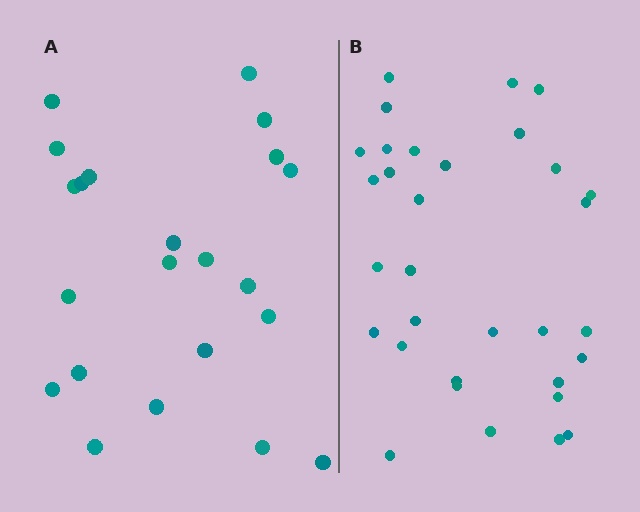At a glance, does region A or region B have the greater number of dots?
Region B (the right region) has more dots.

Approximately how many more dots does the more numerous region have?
Region B has roughly 10 or so more dots than region A.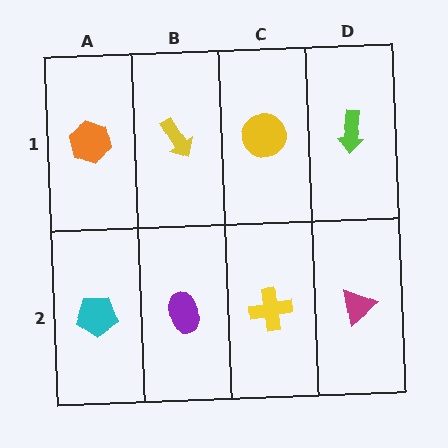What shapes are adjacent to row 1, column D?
A magenta triangle (row 2, column D), a yellow circle (row 1, column C).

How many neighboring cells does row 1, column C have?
3.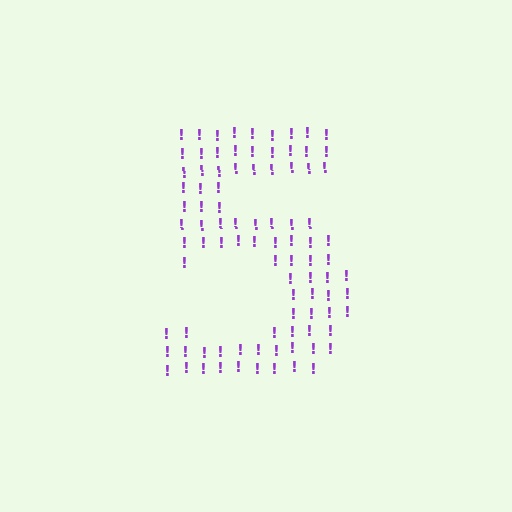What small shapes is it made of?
It is made of small exclamation marks.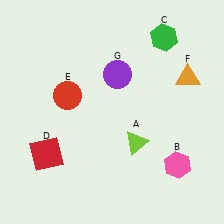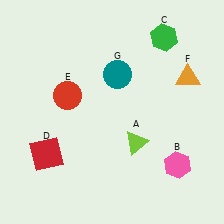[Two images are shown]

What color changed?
The circle (G) changed from purple in Image 1 to teal in Image 2.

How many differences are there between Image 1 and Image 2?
There is 1 difference between the two images.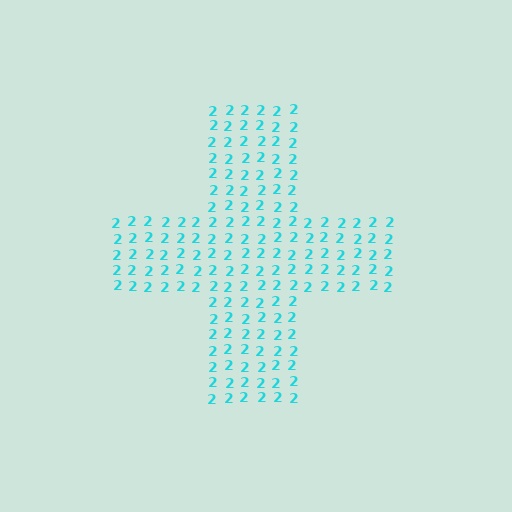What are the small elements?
The small elements are digit 2's.